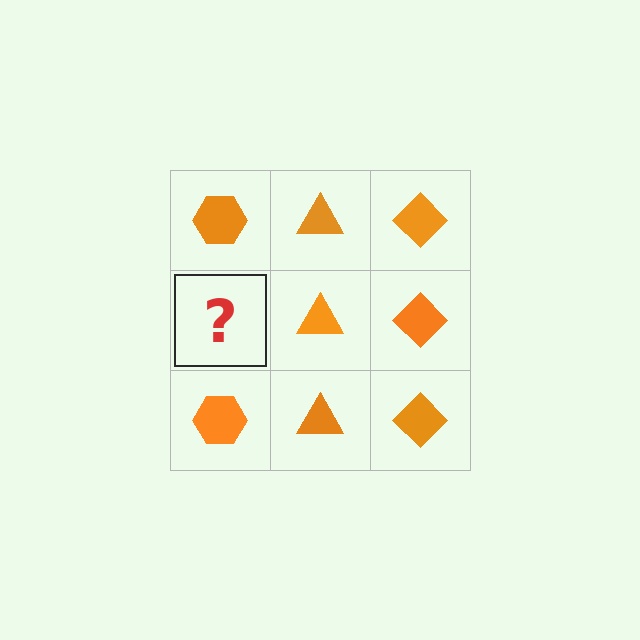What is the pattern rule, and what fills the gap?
The rule is that each column has a consistent shape. The gap should be filled with an orange hexagon.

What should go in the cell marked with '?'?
The missing cell should contain an orange hexagon.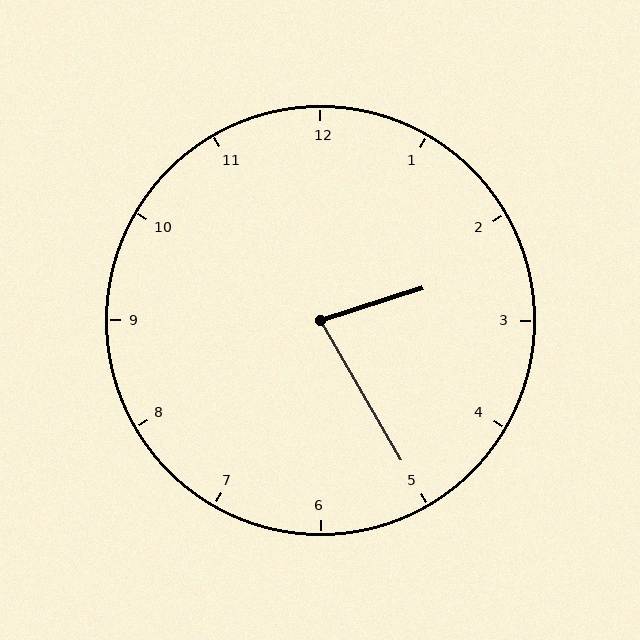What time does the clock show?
2:25.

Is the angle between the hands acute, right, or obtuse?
It is acute.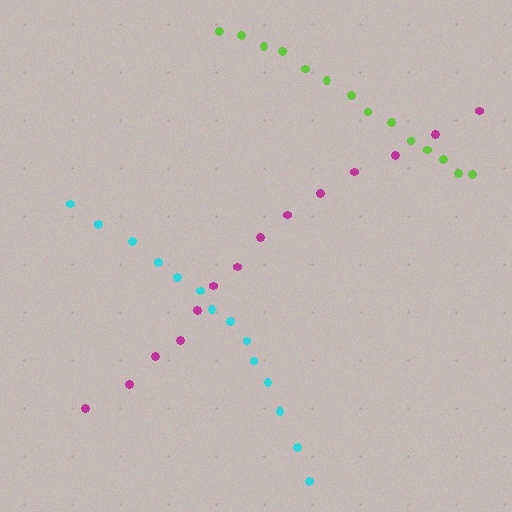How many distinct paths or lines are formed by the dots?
There are 3 distinct paths.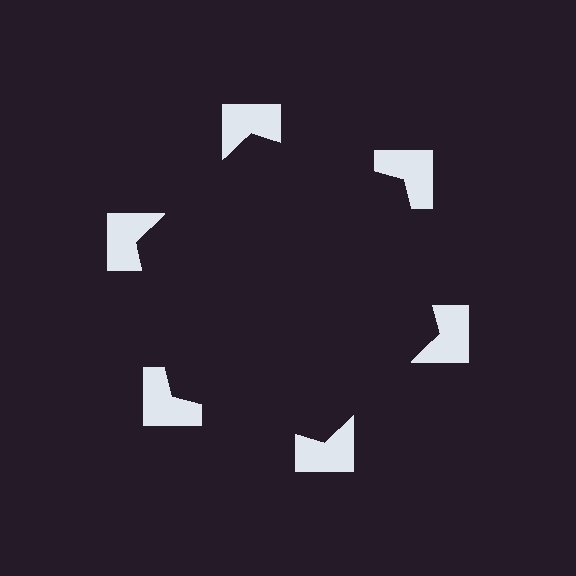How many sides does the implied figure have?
6 sides.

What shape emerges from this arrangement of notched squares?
An illusory hexagon — its edges are inferred from the aligned wedge cuts in the notched squares, not physically drawn.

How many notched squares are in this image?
There are 6 — one at each vertex of the illusory hexagon.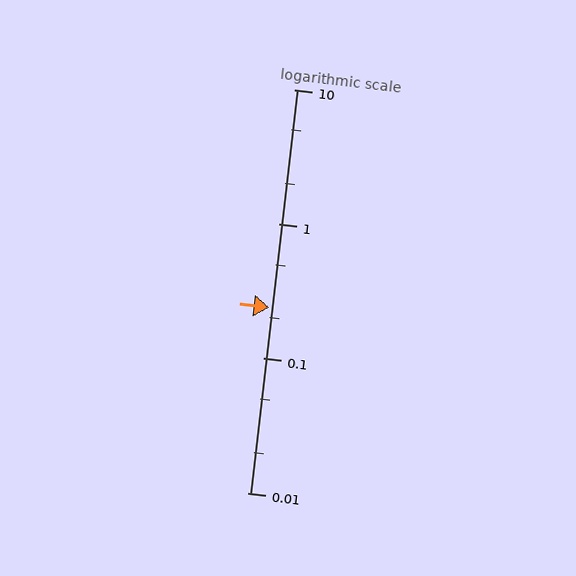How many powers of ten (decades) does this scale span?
The scale spans 3 decades, from 0.01 to 10.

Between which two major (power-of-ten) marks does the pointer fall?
The pointer is between 0.1 and 1.